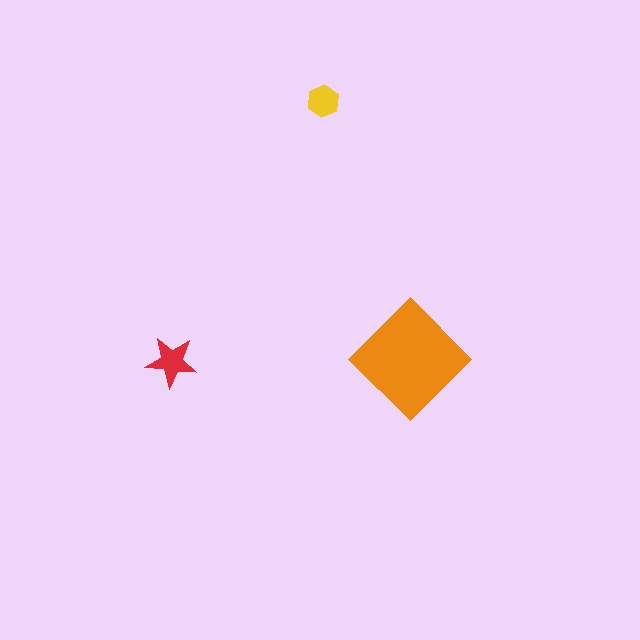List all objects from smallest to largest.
The yellow hexagon, the red star, the orange diamond.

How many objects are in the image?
There are 3 objects in the image.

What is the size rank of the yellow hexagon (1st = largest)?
3rd.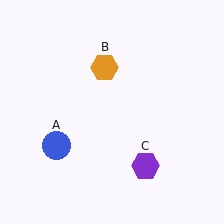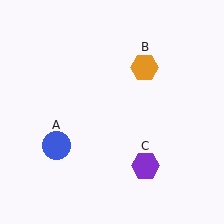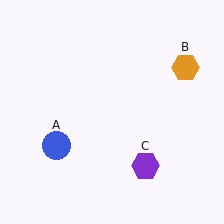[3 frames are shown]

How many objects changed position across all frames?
1 object changed position: orange hexagon (object B).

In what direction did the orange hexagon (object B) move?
The orange hexagon (object B) moved right.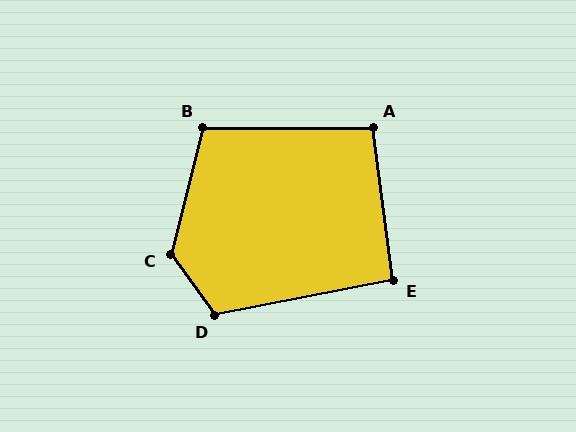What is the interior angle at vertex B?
Approximately 104 degrees (obtuse).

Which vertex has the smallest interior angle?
E, at approximately 94 degrees.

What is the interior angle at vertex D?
Approximately 115 degrees (obtuse).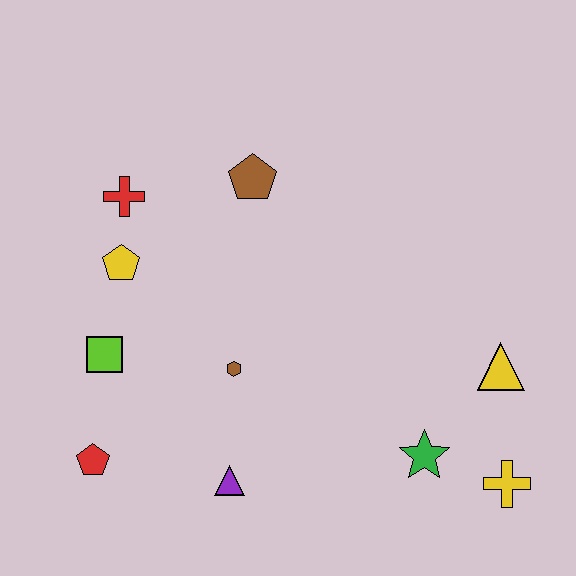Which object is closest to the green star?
The yellow cross is closest to the green star.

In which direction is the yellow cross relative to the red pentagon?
The yellow cross is to the right of the red pentagon.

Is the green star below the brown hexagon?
Yes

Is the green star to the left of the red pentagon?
No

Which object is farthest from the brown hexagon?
The yellow cross is farthest from the brown hexagon.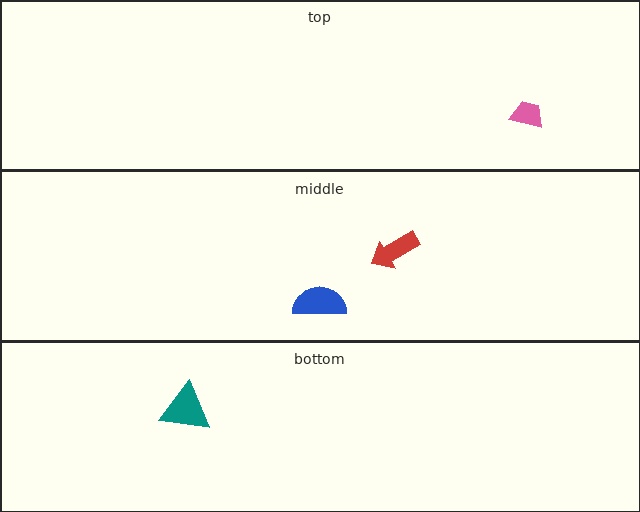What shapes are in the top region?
The pink trapezoid.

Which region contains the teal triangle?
The bottom region.